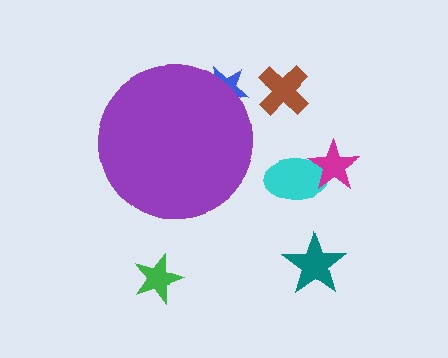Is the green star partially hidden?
No, the green star is fully visible.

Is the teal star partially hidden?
No, the teal star is fully visible.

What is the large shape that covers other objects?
A purple circle.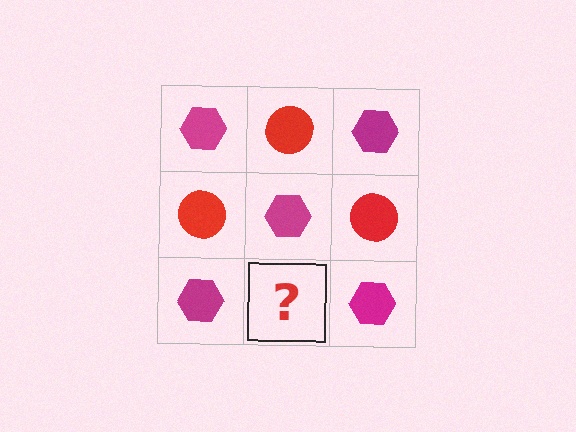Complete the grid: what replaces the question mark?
The question mark should be replaced with a red circle.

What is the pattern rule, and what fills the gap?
The rule is that it alternates magenta hexagon and red circle in a checkerboard pattern. The gap should be filled with a red circle.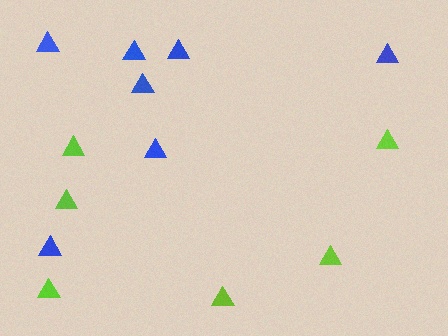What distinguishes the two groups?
There are 2 groups: one group of blue triangles (7) and one group of lime triangles (6).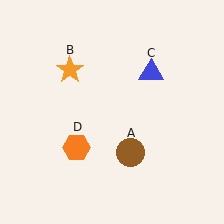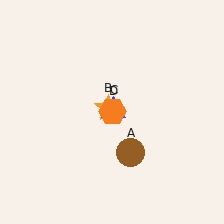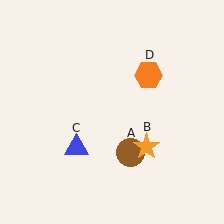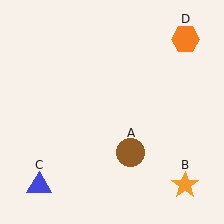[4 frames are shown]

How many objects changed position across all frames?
3 objects changed position: orange star (object B), blue triangle (object C), orange hexagon (object D).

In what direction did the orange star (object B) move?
The orange star (object B) moved down and to the right.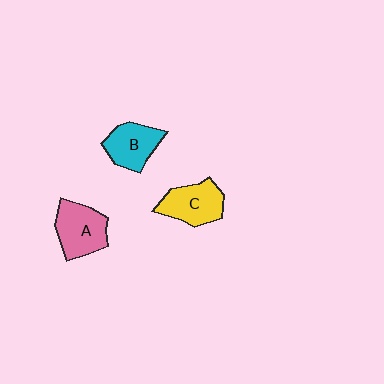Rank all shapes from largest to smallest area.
From largest to smallest: A (pink), C (yellow), B (cyan).